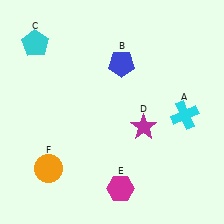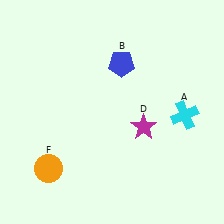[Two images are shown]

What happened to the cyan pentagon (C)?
The cyan pentagon (C) was removed in Image 2. It was in the top-left area of Image 1.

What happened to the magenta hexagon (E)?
The magenta hexagon (E) was removed in Image 2. It was in the bottom-right area of Image 1.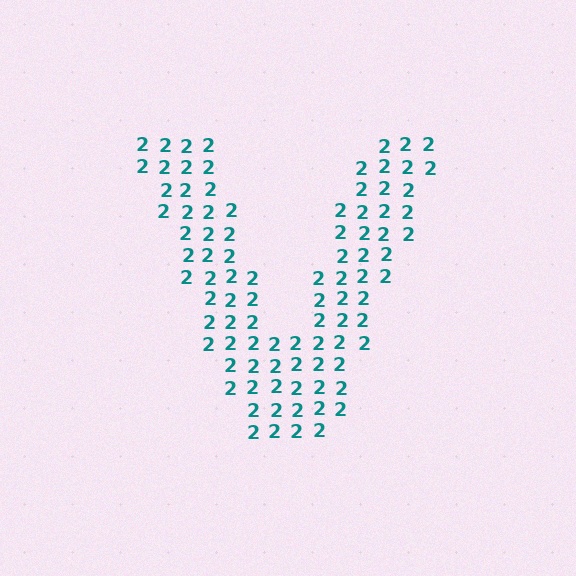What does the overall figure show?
The overall figure shows the letter V.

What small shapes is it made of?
It is made of small digit 2's.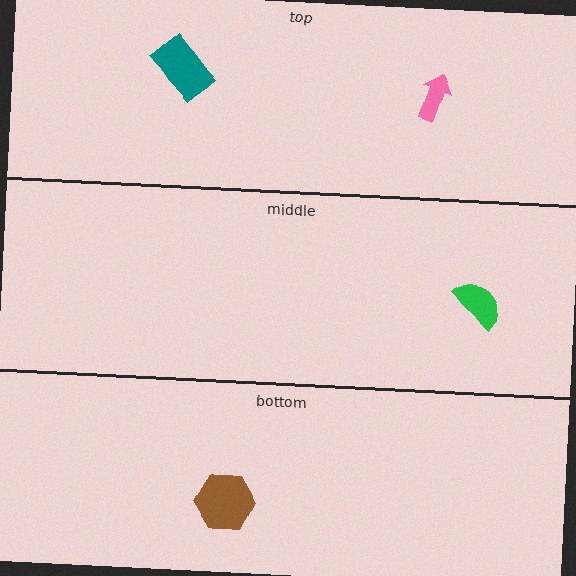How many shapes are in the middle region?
1.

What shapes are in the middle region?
The green semicircle.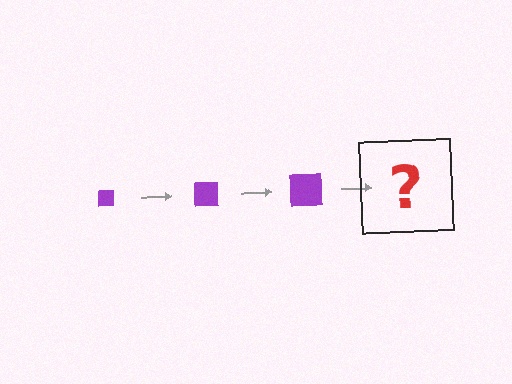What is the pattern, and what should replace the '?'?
The pattern is that the square gets progressively larger each step. The '?' should be a purple square, larger than the previous one.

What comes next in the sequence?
The next element should be a purple square, larger than the previous one.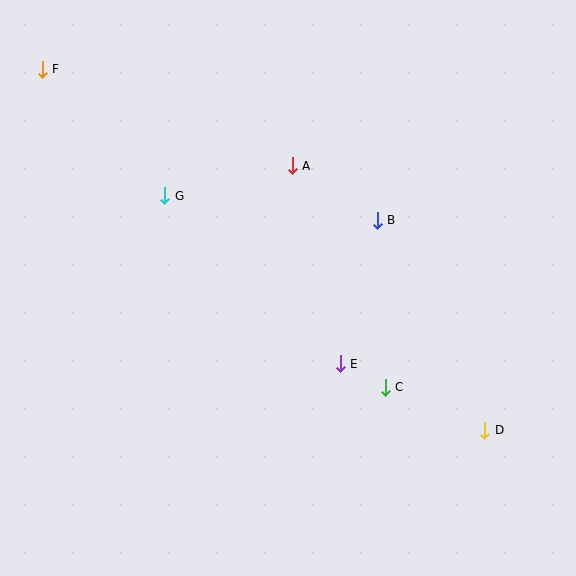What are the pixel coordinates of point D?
Point D is at (485, 430).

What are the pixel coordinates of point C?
Point C is at (385, 387).